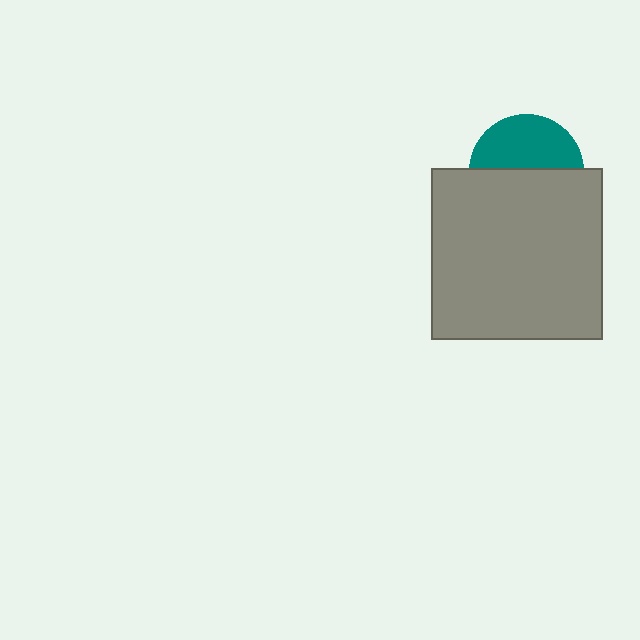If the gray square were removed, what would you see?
You would see the complete teal circle.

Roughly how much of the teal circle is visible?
About half of it is visible (roughly 46%).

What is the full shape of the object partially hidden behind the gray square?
The partially hidden object is a teal circle.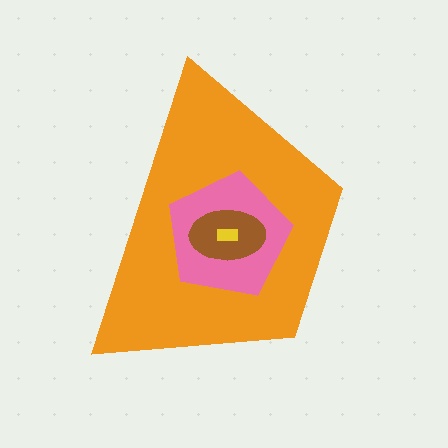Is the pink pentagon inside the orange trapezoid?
Yes.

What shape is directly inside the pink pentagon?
The brown ellipse.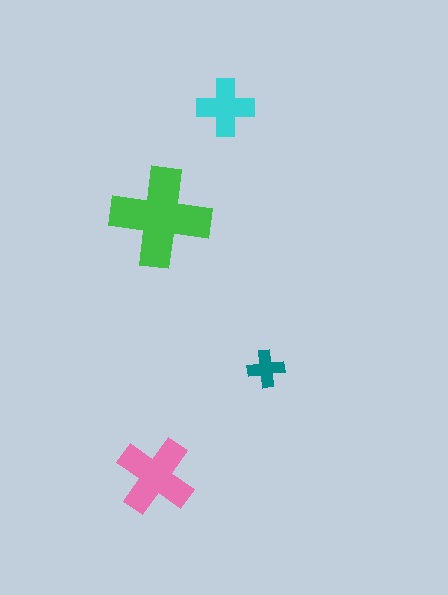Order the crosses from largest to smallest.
the green one, the pink one, the cyan one, the teal one.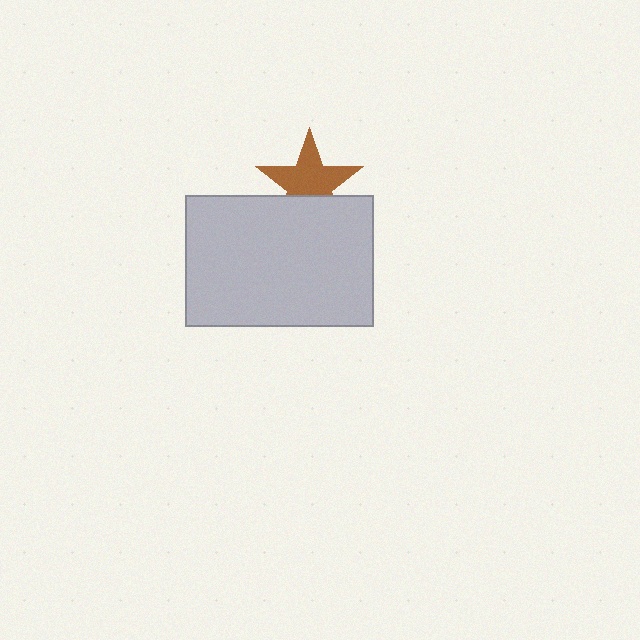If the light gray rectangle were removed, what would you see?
You would see the complete brown star.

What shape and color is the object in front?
The object in front is a light gray rectangle.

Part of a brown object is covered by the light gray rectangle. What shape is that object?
It is a star.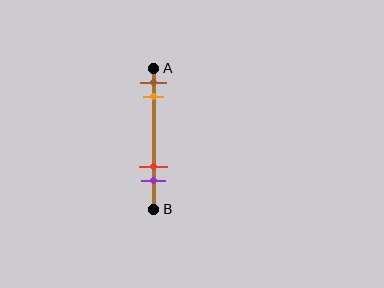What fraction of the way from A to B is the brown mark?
The brown mark is approximately 10% (0.1) of the way from A to B.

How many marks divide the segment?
There are 4 marks dividing the segment.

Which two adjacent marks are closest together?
The brown and orange marks are the closest adjacent pair.